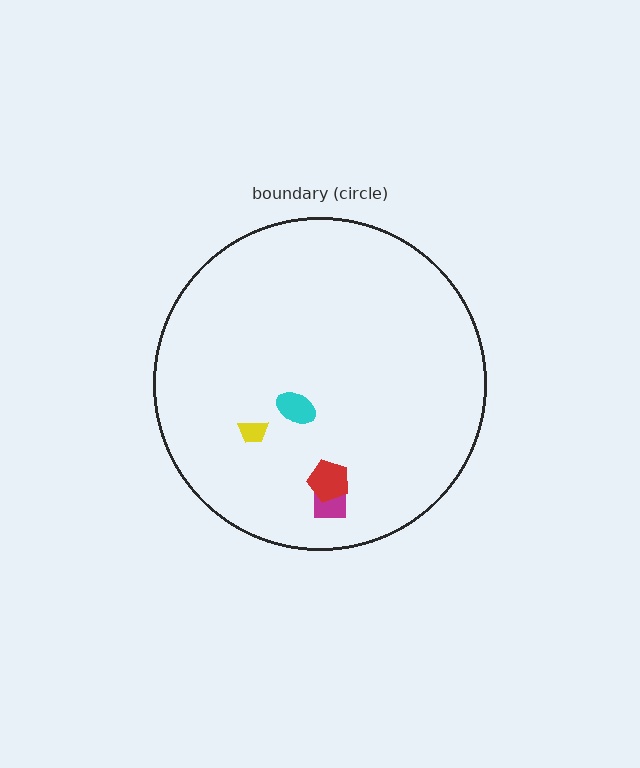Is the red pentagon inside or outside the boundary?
Inside.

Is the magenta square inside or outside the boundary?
Inside.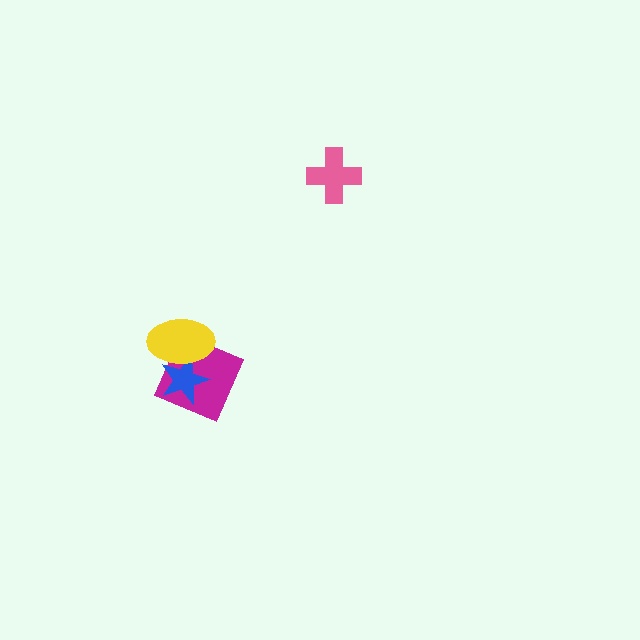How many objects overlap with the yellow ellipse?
2 objects overlap with the yellow ellipse.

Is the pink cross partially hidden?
No, no other shape covers it.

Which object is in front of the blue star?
The yellow ellipse is in front of the blue star.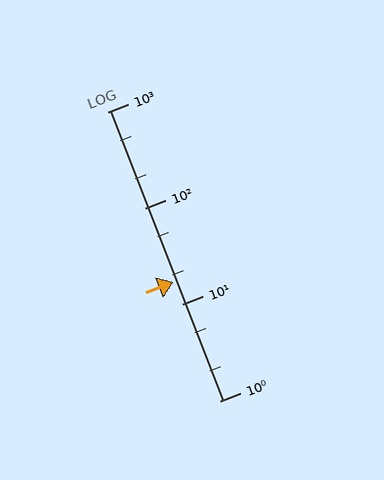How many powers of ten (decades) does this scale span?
The scale spans 3 decades, from 1 to 1000.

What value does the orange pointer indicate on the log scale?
The pointer indicates approximately 17.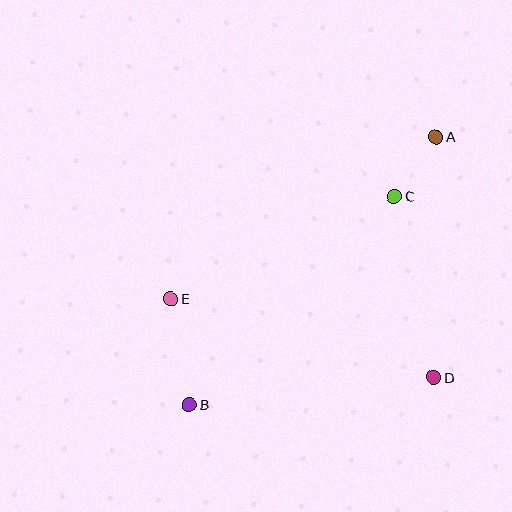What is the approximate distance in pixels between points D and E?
The distance between D and E is approximately 274 pixels.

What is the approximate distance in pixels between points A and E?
The distance between A and E is approximately 311 pixels.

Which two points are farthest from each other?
Points A and B are farthest from each other.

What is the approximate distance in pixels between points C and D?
The distance between C and D is approximately 186 pixels.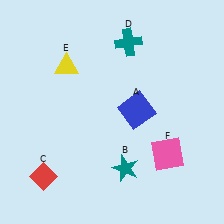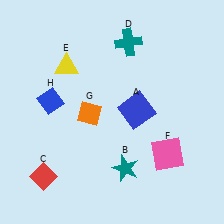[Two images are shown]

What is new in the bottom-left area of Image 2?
An orange diamond (G) was added in the bottom-left area of Image 2.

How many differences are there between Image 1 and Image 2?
There are 2 differences between the two images.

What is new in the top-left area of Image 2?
A blue diamond (H) was added in the top-left area of Image 2.